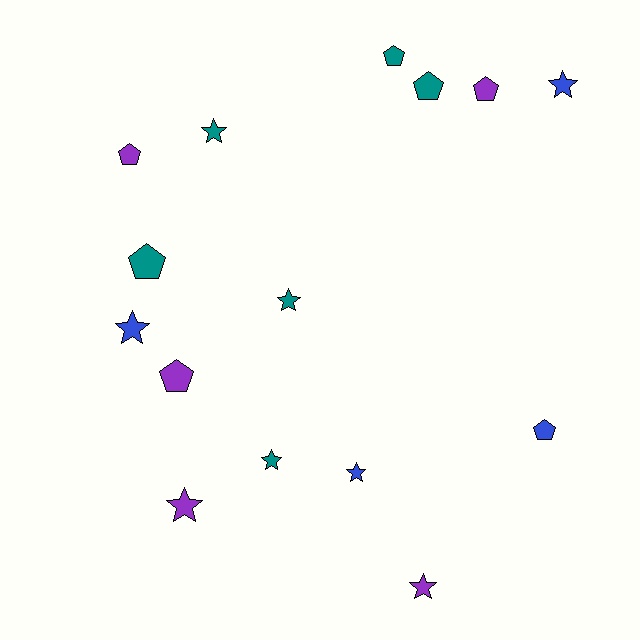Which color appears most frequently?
Teal, with 6 objects.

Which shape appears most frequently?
Star, with 8 objects.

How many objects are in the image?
There are 15 objects.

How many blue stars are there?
There are 3 blue stars.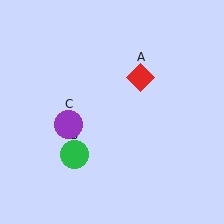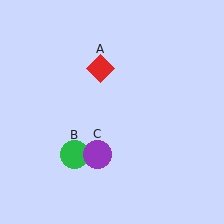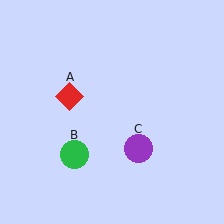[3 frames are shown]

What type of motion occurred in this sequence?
The red diamond (object A), purple circle (object C) rotated counterclockwise around the center of the scene.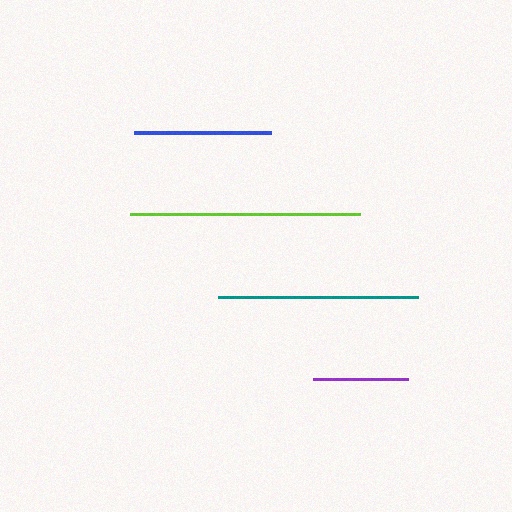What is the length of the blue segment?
The blue segment is approximately 137 pixels long.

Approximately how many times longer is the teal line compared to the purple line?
The teal line is approximately 2.1 times the length of the purple line.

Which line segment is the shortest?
The purple line is the shortest at approximately 94 pixels.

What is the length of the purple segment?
The purple segment is approximately 94 pixels long.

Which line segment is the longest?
The lime line is the longest at approximately 230 pixels.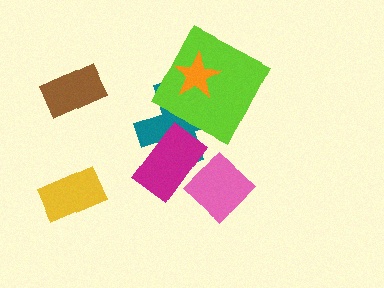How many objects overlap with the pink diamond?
1 object overlaps with the pink diamond.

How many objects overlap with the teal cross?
3 objects overlap with the teal cross.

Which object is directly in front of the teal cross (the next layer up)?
The lime square is directly in front of the teal cross.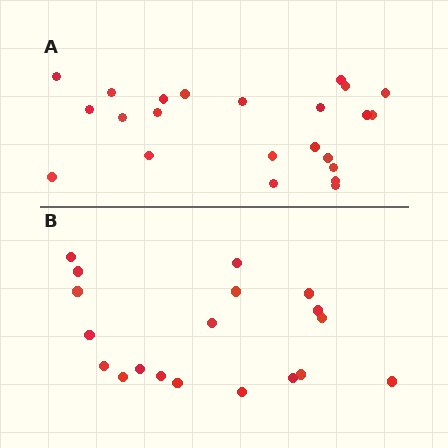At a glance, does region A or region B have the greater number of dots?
Region A (the top region) has more dots.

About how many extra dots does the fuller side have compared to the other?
Region A has about 4 more dots than region B.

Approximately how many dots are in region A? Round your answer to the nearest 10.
About 20 dots. (The exact count is 23, which rounds to 20.)